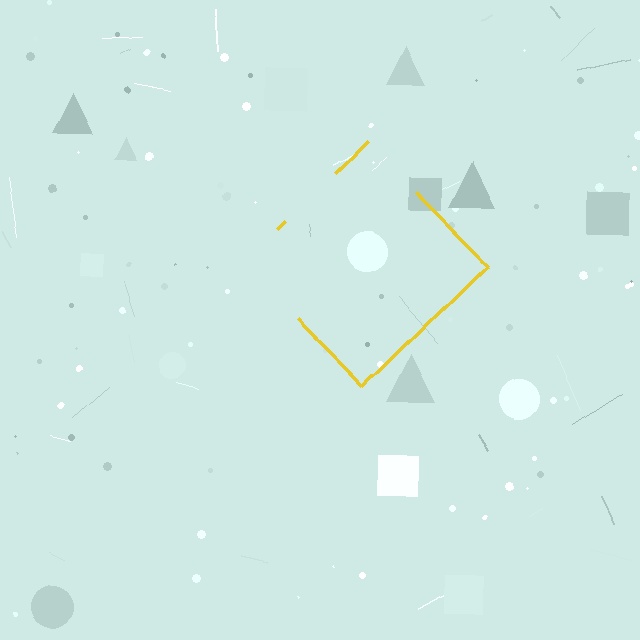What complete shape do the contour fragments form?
The contour fragments form a diamond.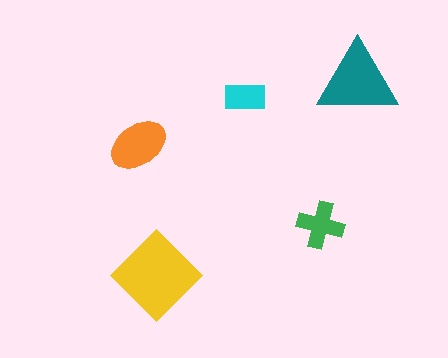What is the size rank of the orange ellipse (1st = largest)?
3rd.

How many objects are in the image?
There are 5 objects in the image.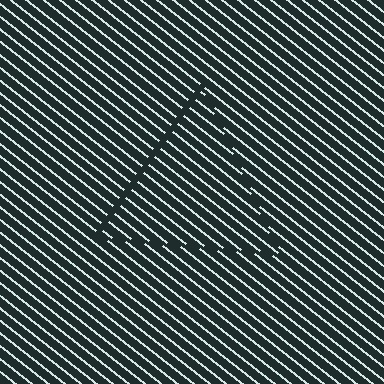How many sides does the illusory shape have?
3 sides — the line-ends trace a triangle.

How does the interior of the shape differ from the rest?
The interior of the shape contains the same grating, shifted by half a period — the contour is defined by the phase discontinuity where line-ends from the inner and outer gratings abut.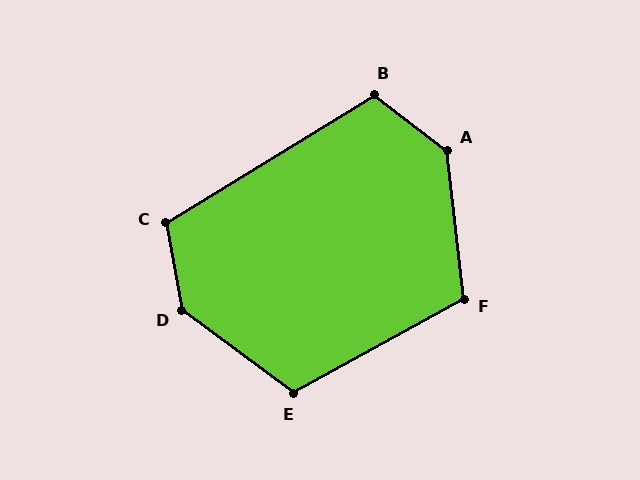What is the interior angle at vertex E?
Approximately 115 degrees (obtuse).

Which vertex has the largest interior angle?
D, at approximately 137 degrees.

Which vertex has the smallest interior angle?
B, at approximately 111 degrees.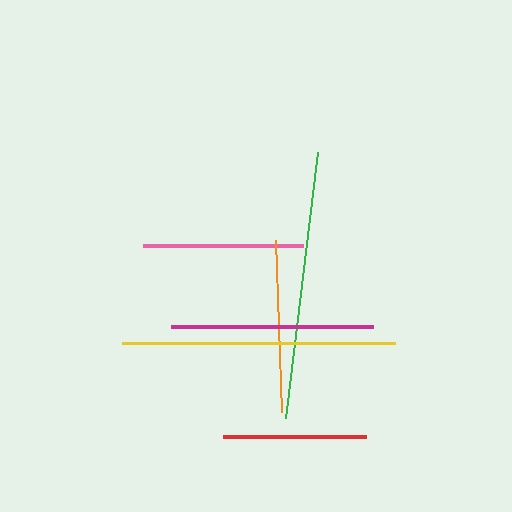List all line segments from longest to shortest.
From longest to shortest: yellow, green, magenta, orange, pink, red.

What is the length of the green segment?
The green segment is approximately 268 pixels long.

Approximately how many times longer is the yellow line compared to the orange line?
The yellow line is approximately 1.6 times the length of the orange line.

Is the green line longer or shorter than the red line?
The green line is longer than the red line.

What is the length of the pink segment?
The pink segment is approximately 160 pixels long.